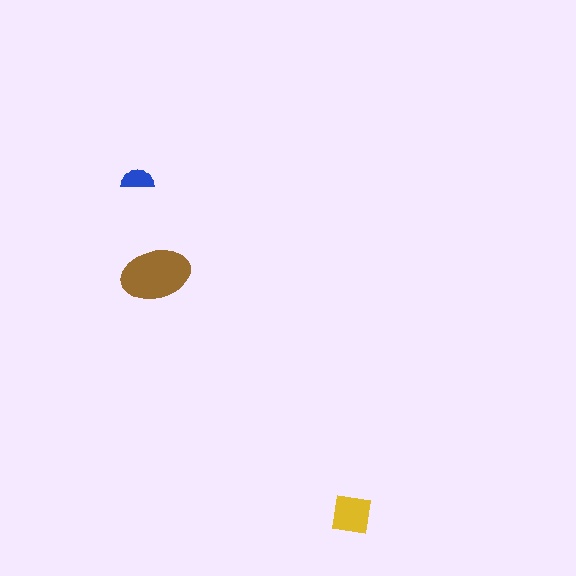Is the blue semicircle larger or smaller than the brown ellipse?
Smaller.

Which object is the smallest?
The blue semicircle.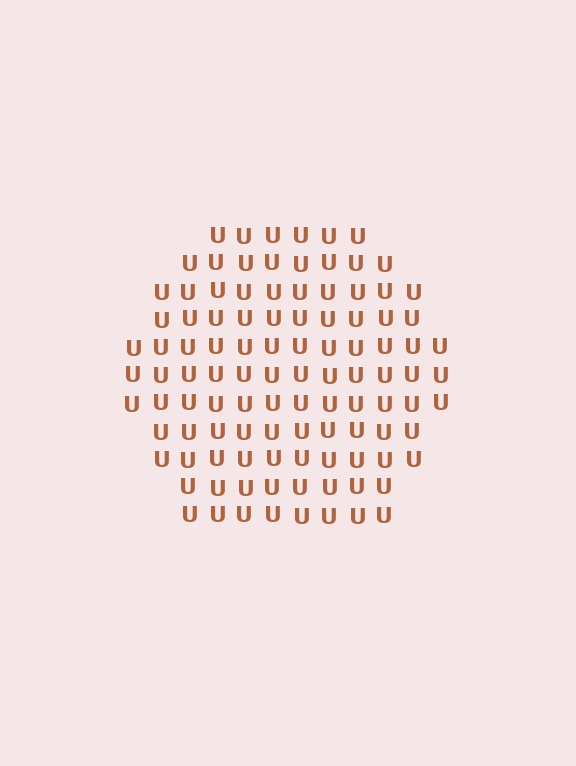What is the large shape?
The large shape is a hexagon.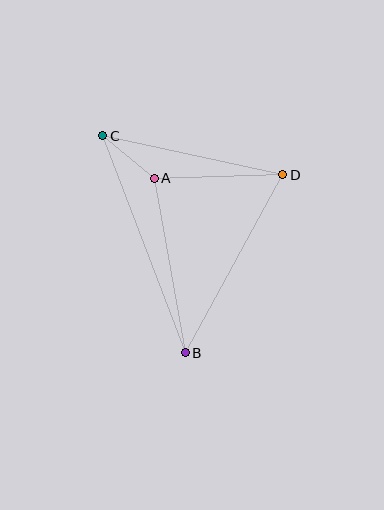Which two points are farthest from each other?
Points B and C are farthest from each other.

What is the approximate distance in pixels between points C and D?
The distance between C and D is approximately 184 pixels.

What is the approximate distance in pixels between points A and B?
The distance between A and B is approximately 177 pixels.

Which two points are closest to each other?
Points A and C are closest to each other.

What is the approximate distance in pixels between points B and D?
The distance between B and D is approximately 203 pixels.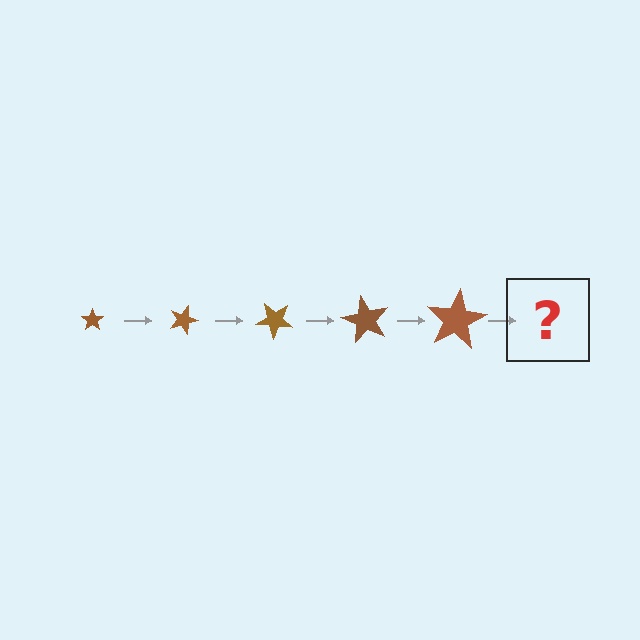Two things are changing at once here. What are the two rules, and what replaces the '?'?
The two rules are that the star grows larger each step and it rotates 20 degrees each step. The '?' should be a star, larger than the previous one and rotated 100 degrees from the start.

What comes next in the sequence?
The next element should be a star, larger than the previous one and rotated 100 degrees from the start.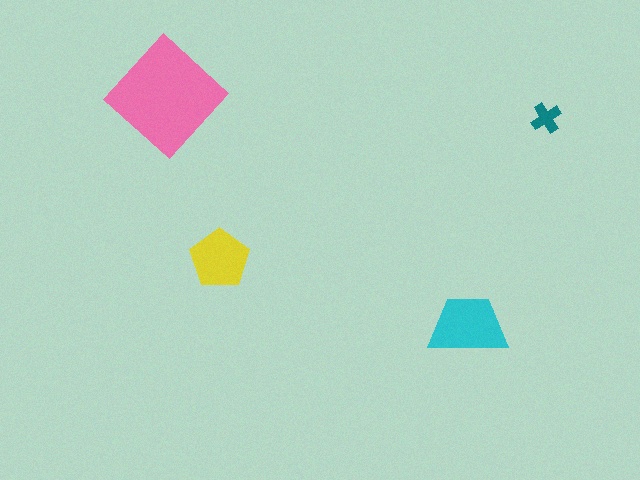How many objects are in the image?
There are 4 objects in the image.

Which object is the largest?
The pink diamond.